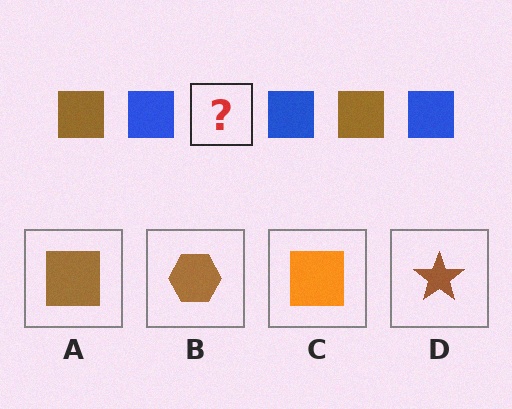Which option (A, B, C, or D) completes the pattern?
A.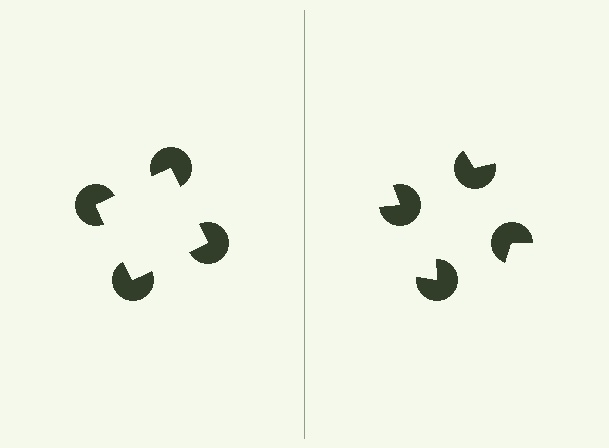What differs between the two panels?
The pac-man discs are positioned identically on both sides; only the wedge orientations differ. On the left they align to a square; on the right they are misaligned.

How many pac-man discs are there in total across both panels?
8 — 4 on each side.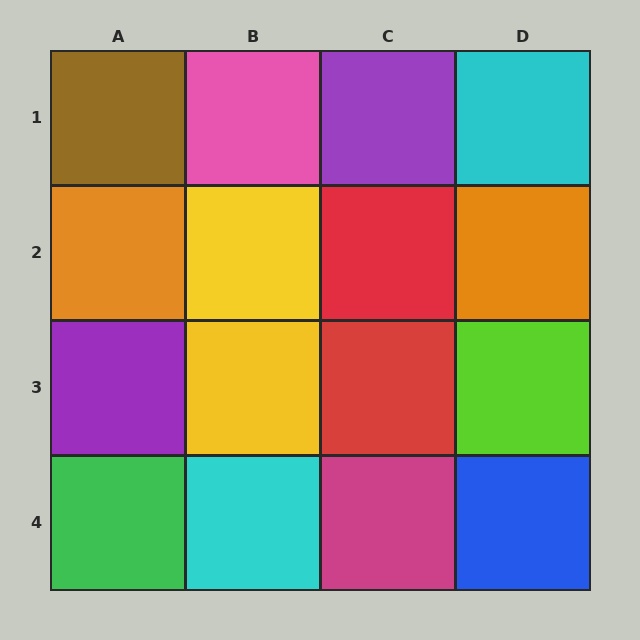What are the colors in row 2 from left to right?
Orange, yellow, red, orange.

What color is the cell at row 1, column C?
Purple.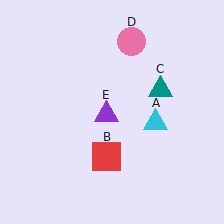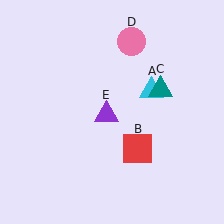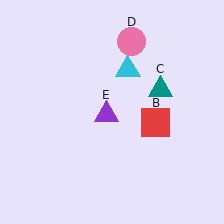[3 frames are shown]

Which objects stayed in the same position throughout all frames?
Teal triangle (object C) and pink circle (object D) and purple triangle (object E) remained stationary.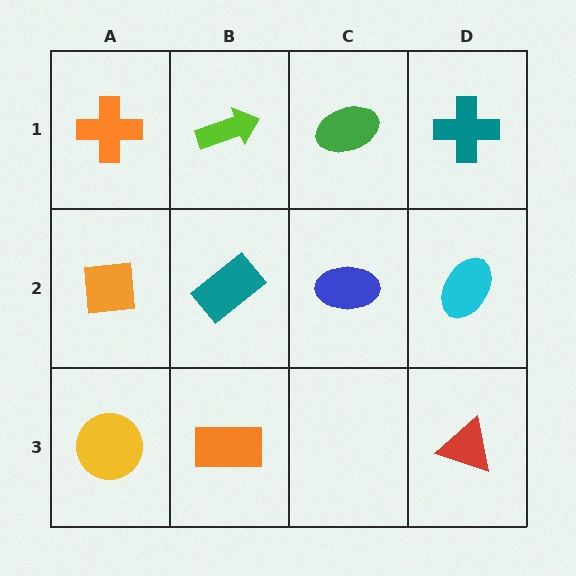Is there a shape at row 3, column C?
No, that cell is empty.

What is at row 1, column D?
A teal cross.